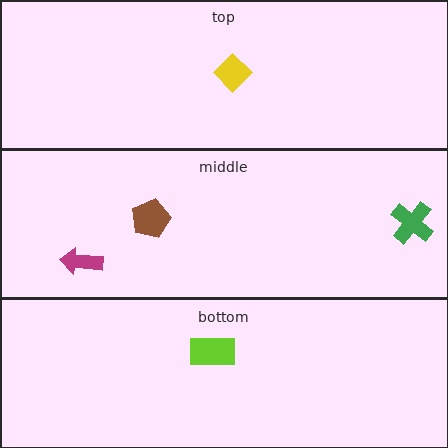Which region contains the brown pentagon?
The middle region.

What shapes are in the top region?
The yellow diamond.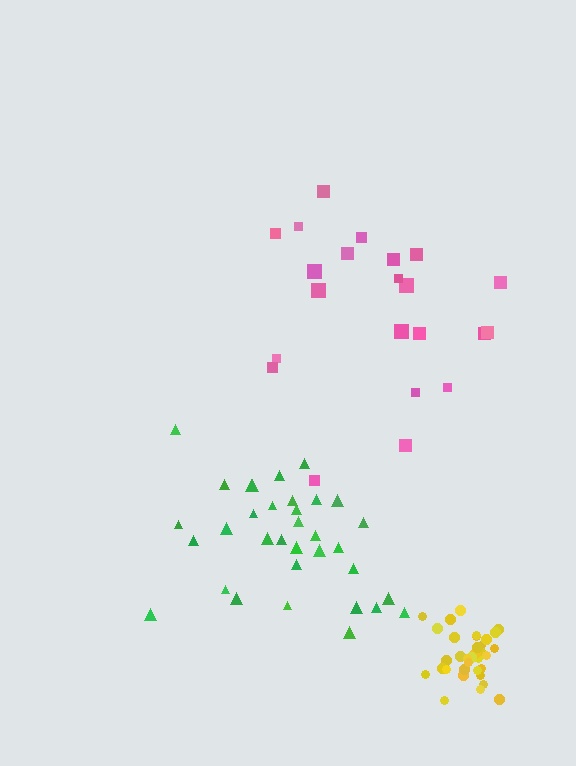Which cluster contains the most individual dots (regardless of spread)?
Yellow (34).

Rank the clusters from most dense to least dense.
yellow, green, pink.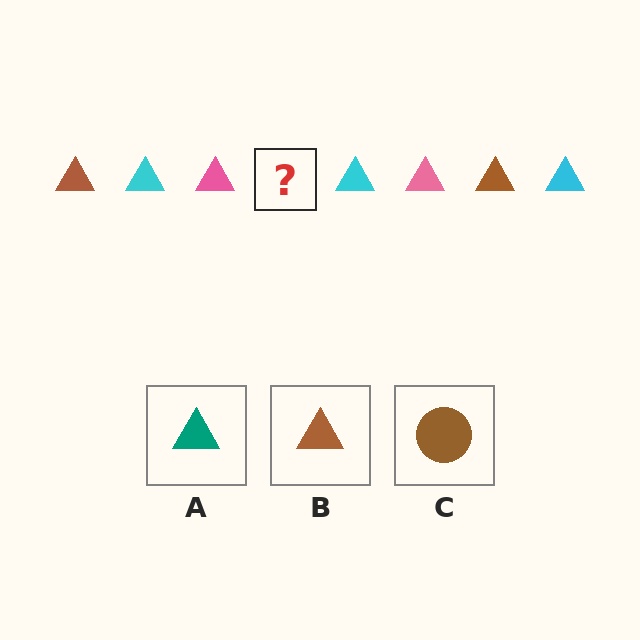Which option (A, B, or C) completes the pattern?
B.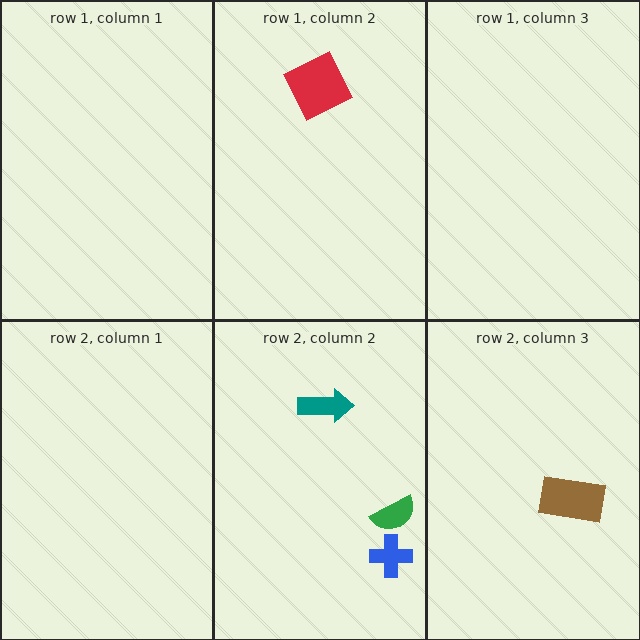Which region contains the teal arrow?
The row 2, column 2 region.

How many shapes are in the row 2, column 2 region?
3.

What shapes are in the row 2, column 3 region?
The brown rectangle.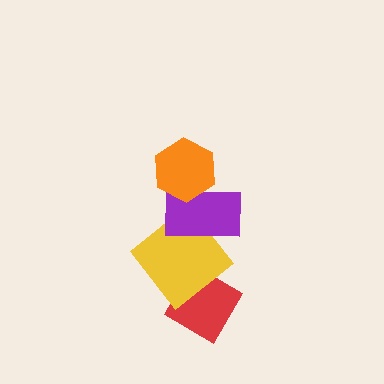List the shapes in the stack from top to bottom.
From top to bottom: the orange hexagon, the purple rectangle, the yellow diamond, the red diamond.